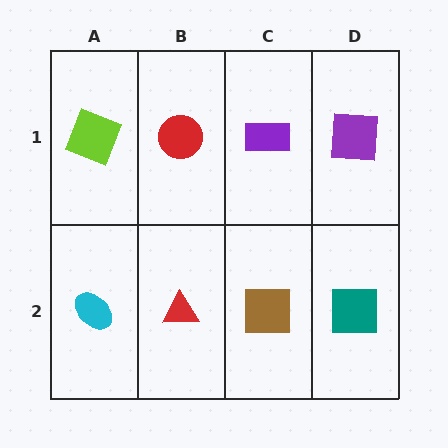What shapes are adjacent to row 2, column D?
A purple square (row 1, column D), a brown square (row 2, column C).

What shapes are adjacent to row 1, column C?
A brown square (row 2, column C), a red circle (row 1, column B), a purple square (row 1, column D).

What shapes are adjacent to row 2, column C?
A purple rectangle (row 1, column C), a red triangle (row 2, column B), a teal square (row 2, column D).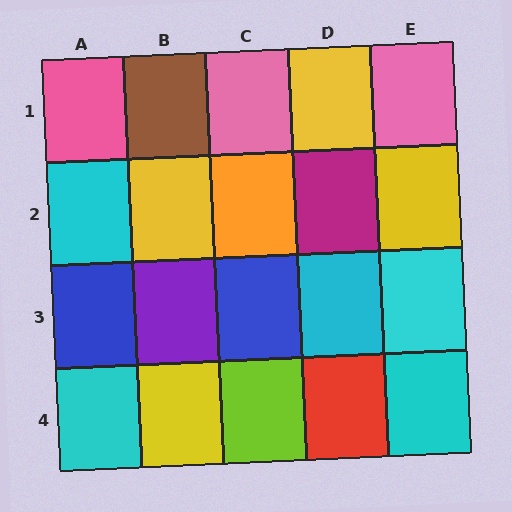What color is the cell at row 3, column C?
Blue.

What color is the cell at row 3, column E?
Cyan.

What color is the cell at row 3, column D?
Cyan.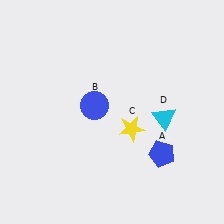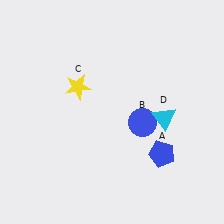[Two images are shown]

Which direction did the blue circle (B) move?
The blue circle (B) moved right.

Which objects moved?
The objects that moved are: the blue circle (B), the yellow star (C).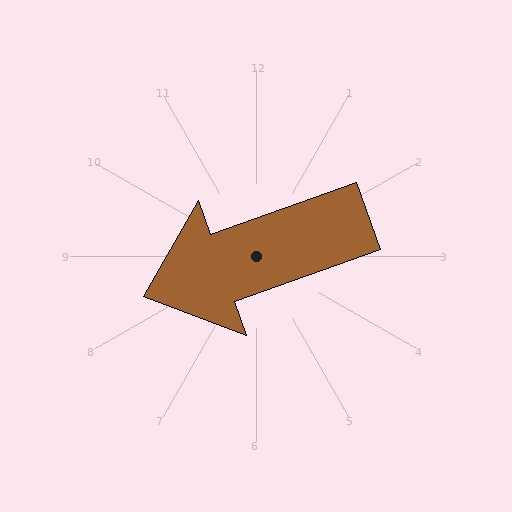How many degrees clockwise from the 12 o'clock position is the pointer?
Approximately 250 degrees.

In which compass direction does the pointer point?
West.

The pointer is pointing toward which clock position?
Roughly 8 o'clock.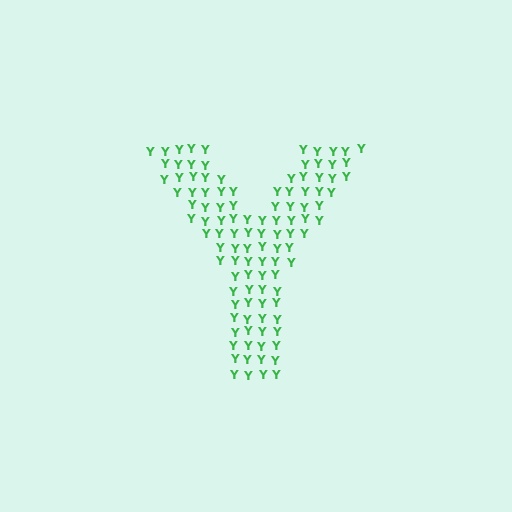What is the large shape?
The large shape is the letter Y.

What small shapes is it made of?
It is made of small letter Y's.